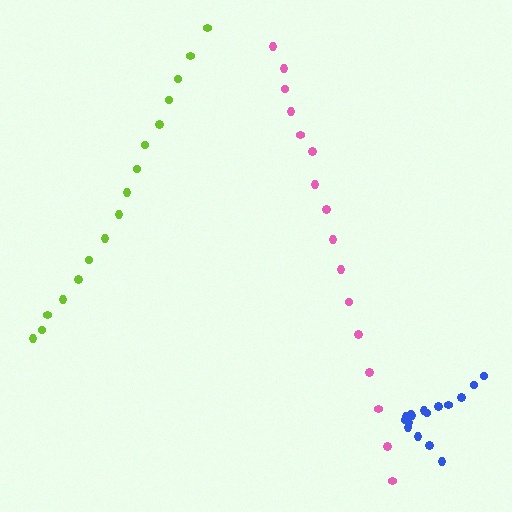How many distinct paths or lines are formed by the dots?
There are 3 distinct paths.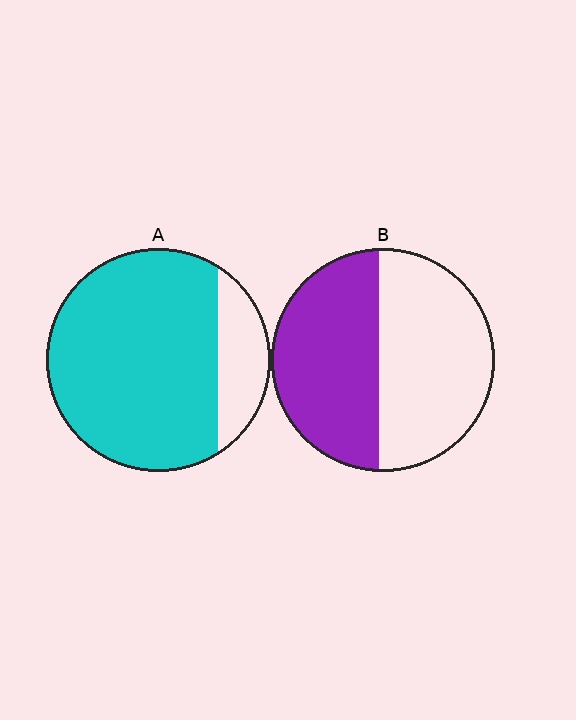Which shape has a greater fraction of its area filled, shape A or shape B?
Shape A.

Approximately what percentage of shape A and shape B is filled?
A is approximately 80% and B is approximately 50%.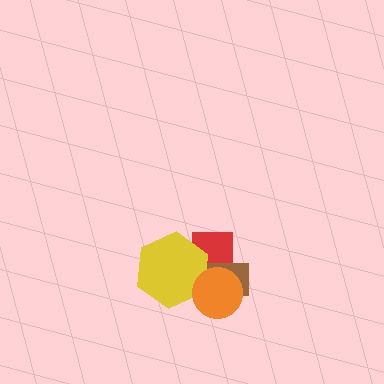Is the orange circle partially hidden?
No, no other shape covers it.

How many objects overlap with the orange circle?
3 objects overlap with the orange circle.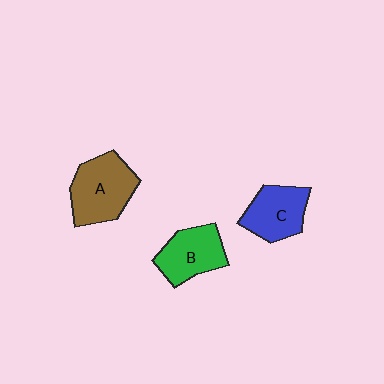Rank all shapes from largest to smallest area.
From largest to smallest: A (brown), B (green), C (blue).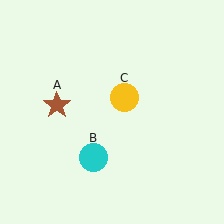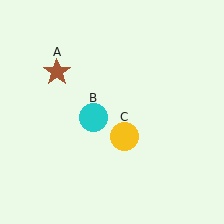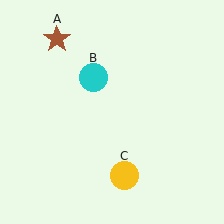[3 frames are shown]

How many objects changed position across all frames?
3 objects changed position: brown star (object A), cyan circle (object B), yellow circle (object C).